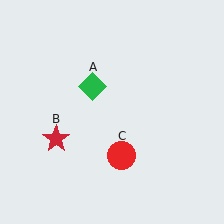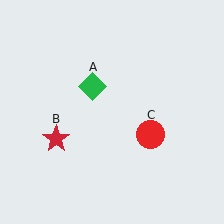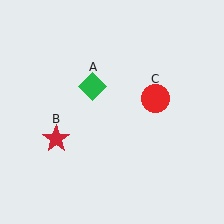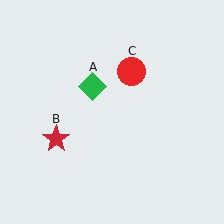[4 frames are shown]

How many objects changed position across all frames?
1 object changed position: red circle (object C).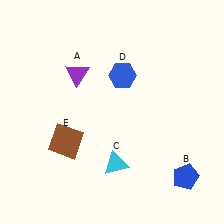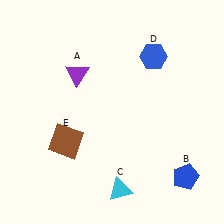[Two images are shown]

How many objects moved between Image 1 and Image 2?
2 objects moved between the two images.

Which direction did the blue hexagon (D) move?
The blue hexagon (D) moved right.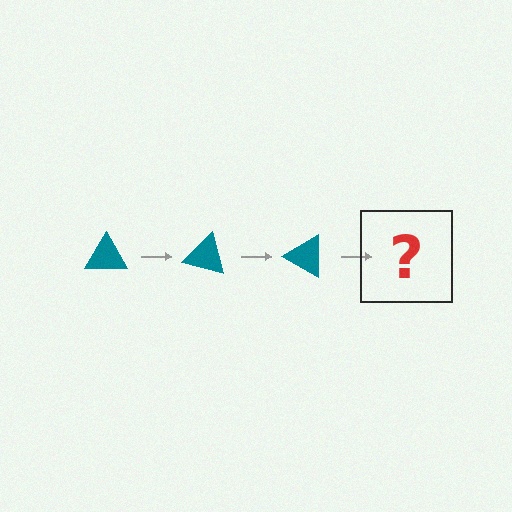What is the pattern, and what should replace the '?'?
The pattern is that the triangle rotates 15 degrees each step. The '?' should be a teal triangle rotated 45 degrees.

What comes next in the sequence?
The next element should be a teal triangle rotated 45 degrees.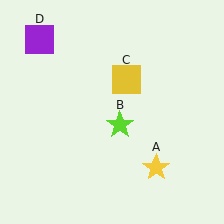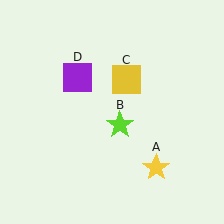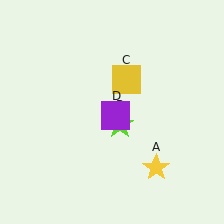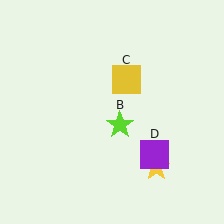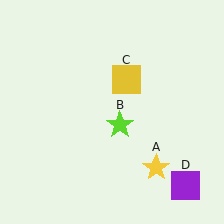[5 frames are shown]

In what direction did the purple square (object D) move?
The purple square (object D) moved down and to the right.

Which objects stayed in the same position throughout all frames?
Yellow star (object A) and lime star (object B) and yellow square (object C) remained stationary.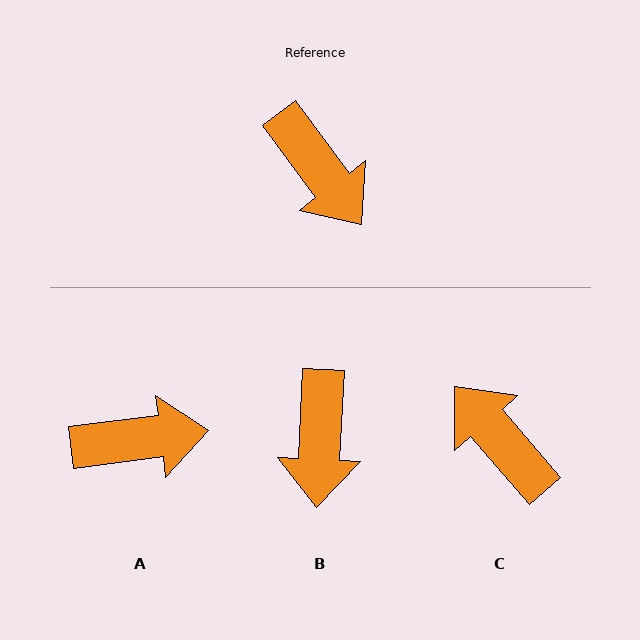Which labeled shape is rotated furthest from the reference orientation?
C, about 176 degrees away.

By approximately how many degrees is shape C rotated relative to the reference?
Approximately 176 degrees clockwise.